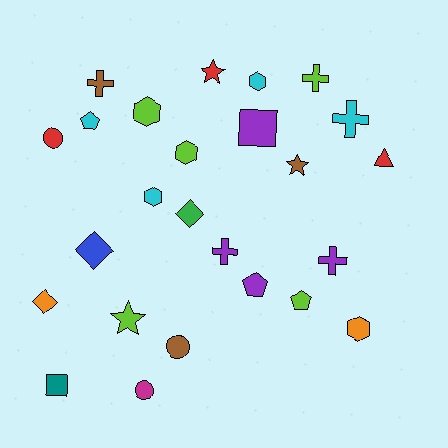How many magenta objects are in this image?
There is 1 magenta object.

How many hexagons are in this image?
There are 5 hexagons.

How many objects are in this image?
There are 25 objects.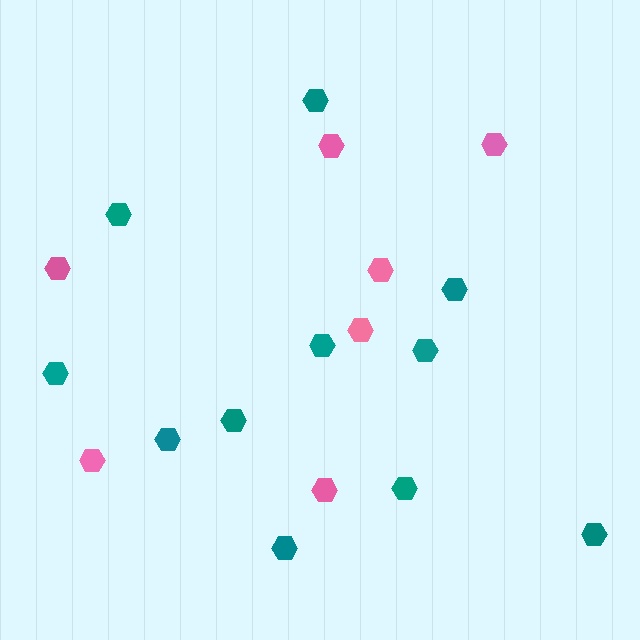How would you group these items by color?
There are 2 groups: one group of teal hexagons (11) and one group of pink hexagons (7).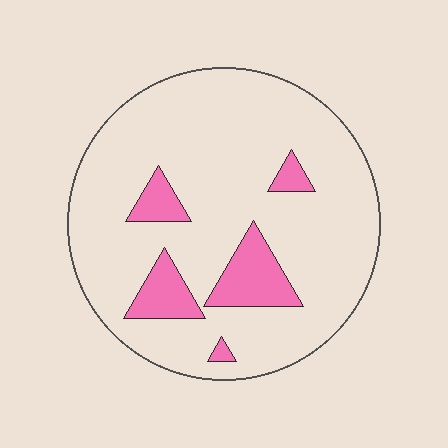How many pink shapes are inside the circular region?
5.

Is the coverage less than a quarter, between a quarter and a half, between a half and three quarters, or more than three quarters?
Less than a quarter.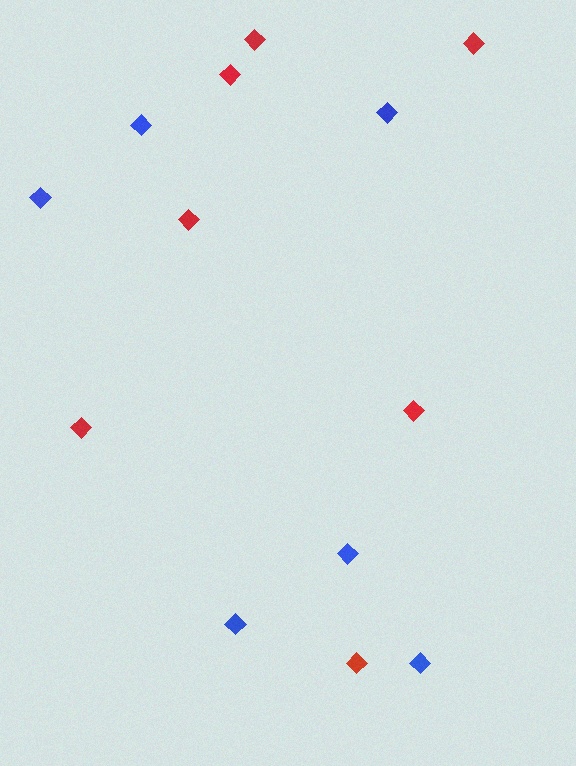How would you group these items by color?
There are 2 groups: one group of blue diamonds (6) and one group of red diamonds (7).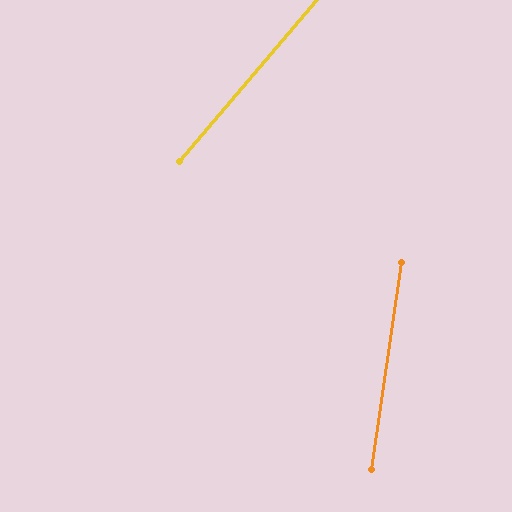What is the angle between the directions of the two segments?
Approximately 32 degrees.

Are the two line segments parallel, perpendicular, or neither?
Neither parallel nor perpendicular — they differ by about 32°.